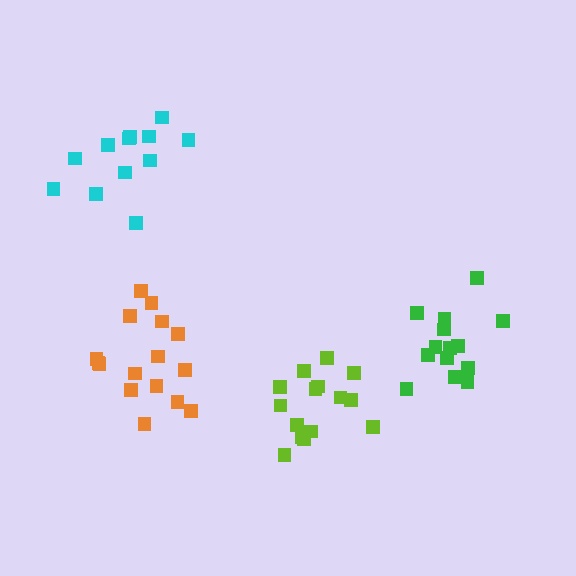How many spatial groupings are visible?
There are 4 spatial groupings.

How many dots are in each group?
Group 1: 12 dots, Group 2: 16 dots, Group 3: 15 dots, Group 4: 14 dots (57 total).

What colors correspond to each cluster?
The clusters are colored: cyan, orange, lime, green.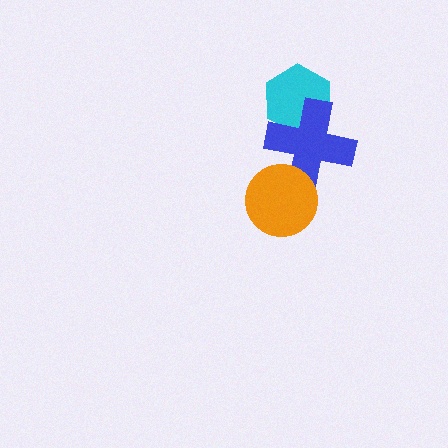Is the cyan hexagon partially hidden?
Yes, it is partially covered by another shape.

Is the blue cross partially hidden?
Yes, it is partially covered by another shape.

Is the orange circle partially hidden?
No, no other shape covers it.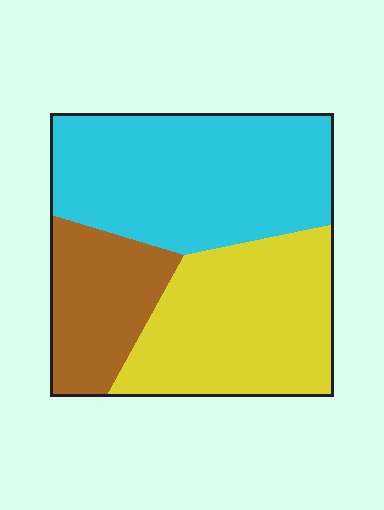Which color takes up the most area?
Cyan, at roughly 45%.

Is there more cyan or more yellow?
Cyan.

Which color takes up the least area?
Brown, at roughly 20%.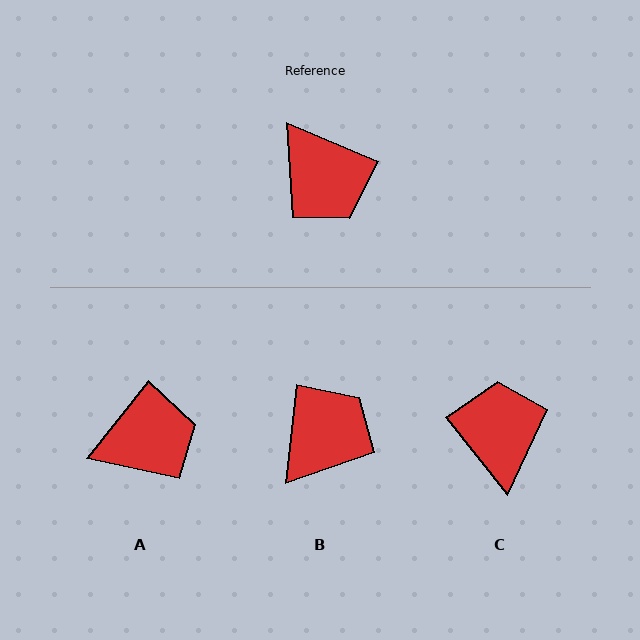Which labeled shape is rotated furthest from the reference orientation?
C, about 152 degrees away.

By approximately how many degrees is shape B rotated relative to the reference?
Approximately 106 degrees counter-clockwise.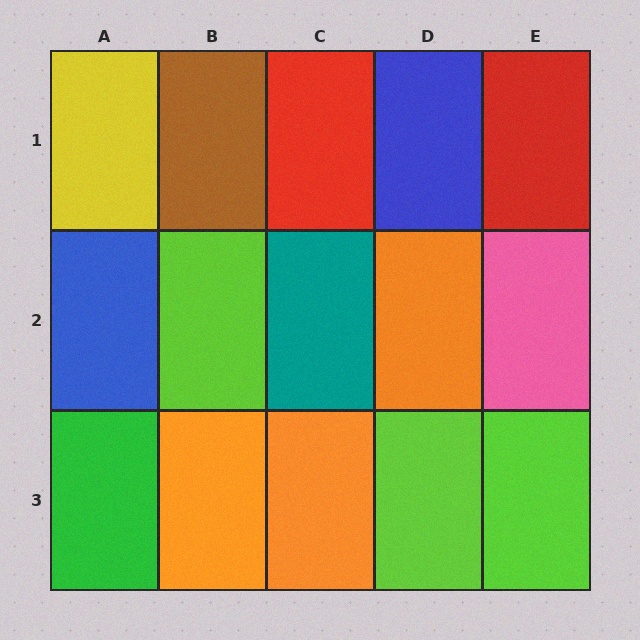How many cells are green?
1 cell is green.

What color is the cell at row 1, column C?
Red.